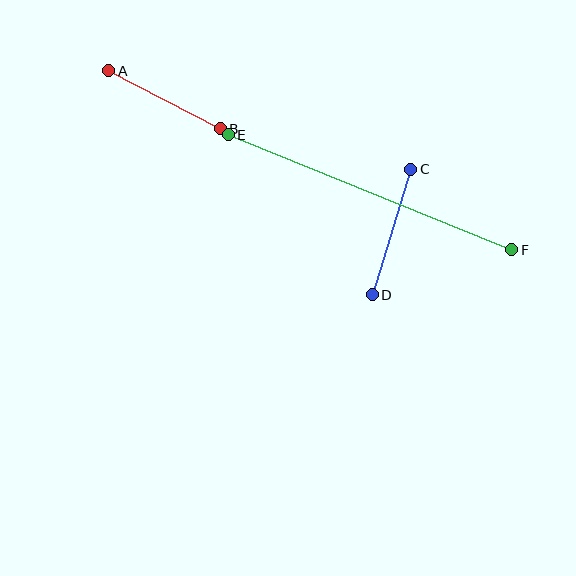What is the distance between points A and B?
The distance is approximately 126 pixels.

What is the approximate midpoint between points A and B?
The midpoint is at approximately (164, 100) pixels.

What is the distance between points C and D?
The distance is approximately 131 pixels.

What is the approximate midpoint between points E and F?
The midpoint is at approximately (370, 192) pixels.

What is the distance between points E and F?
The distance is approximately 306 pixels.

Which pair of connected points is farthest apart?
Points E and F are farthest apart.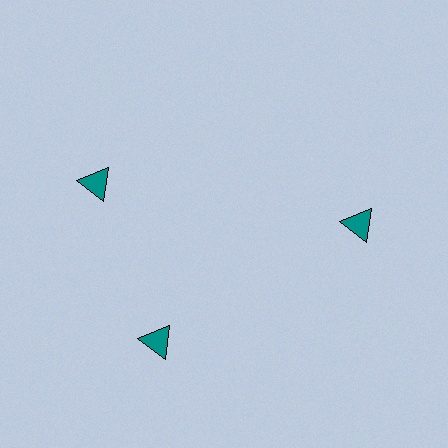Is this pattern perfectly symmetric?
No. The 3 teal triangles are arranged in a ring, but one element near the 11 o'clock position is rotated out of alignment along the ring, breaking the 3-fold rotational symmetry.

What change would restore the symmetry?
The symmetry would be restored by rotating it back into even spacing with its neighbors so that all 3 triangles sit at equal angles and equal distance from the center.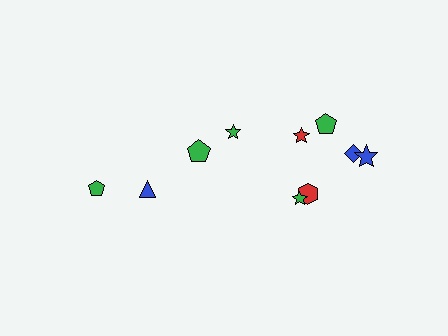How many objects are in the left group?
There are 3 objects.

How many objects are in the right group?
There are 7 objects.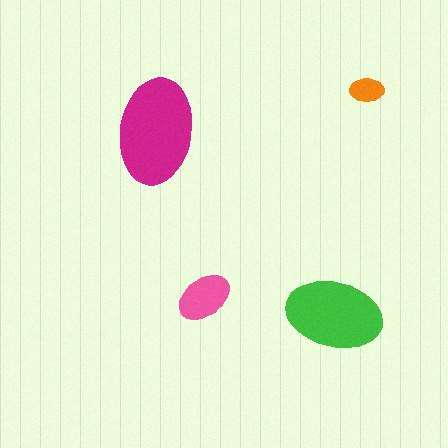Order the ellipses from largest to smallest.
the magenta one, the green one, the pink one, the orange one.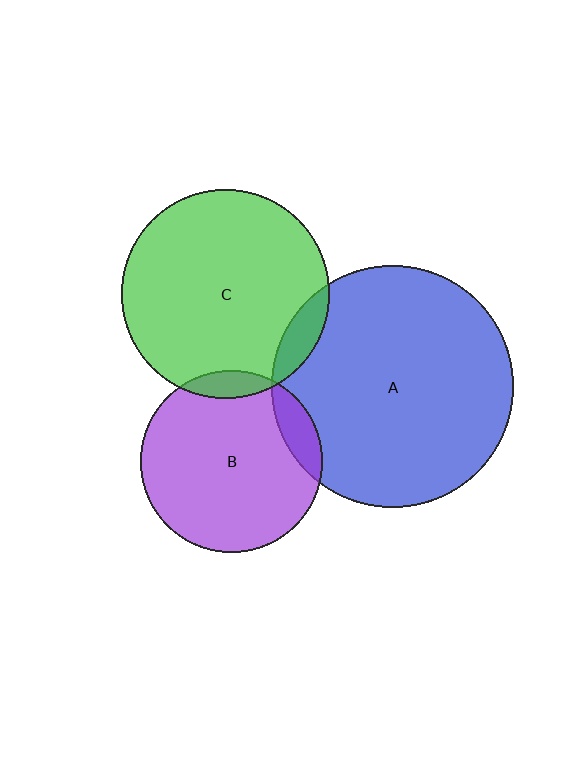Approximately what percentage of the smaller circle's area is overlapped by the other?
Approximately 5%.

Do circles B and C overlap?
Yes.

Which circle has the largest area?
Circle A (blue).